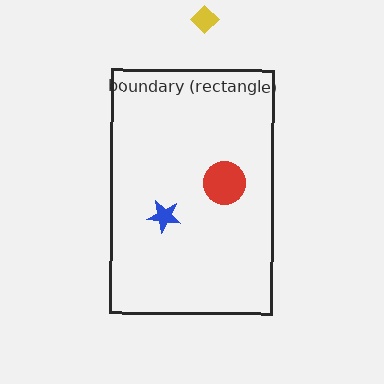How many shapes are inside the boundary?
2 inside, 1 outside.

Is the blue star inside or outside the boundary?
Inside.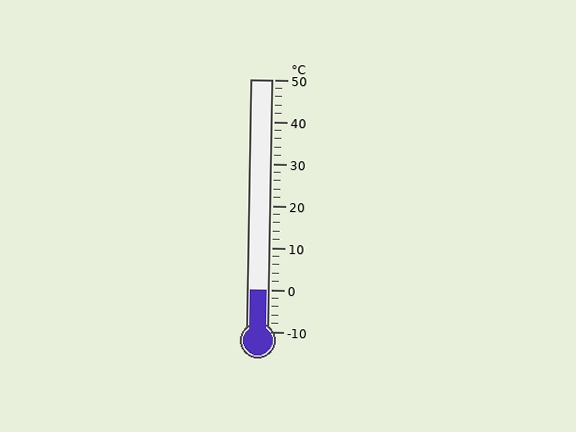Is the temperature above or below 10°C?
The temperature is below 10°C.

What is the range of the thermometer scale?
The thermometer scale ranges from -10°C to 50°C.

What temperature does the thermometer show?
The thermometer shows approximately 0°C.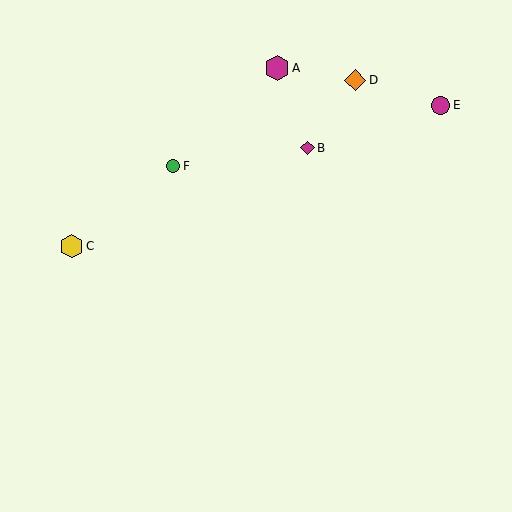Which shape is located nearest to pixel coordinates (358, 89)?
The orange diamond (labeled D) at (355, 80) is nearest to that location.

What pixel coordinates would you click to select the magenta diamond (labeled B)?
Click at (308, 148) to select the magenta diamond B.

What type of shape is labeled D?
Shape D is an orange diamond.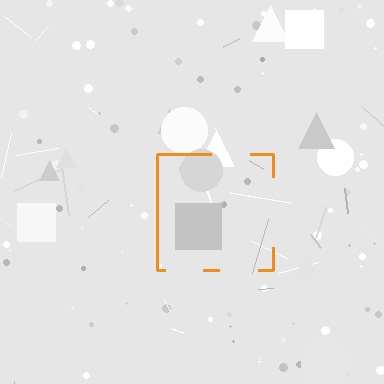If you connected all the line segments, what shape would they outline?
They would outline a square.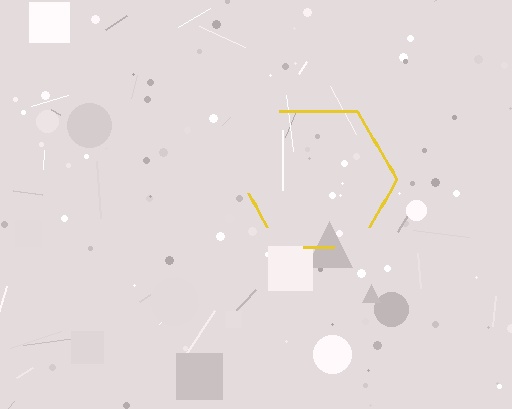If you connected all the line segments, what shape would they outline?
They would outline a hexagon.